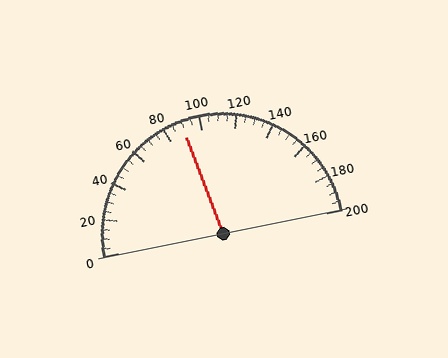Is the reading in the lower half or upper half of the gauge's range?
The reading is in the lower half of the range (0 to 200).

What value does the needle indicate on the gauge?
The needle indicates approximately 90.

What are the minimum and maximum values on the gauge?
The gauge ranges from 0 to 200.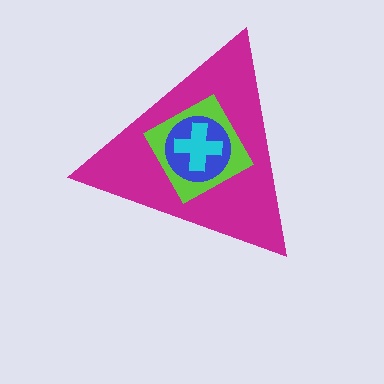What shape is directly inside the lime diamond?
The blue circle.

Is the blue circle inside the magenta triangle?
Yes.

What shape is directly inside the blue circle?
The cyan cross.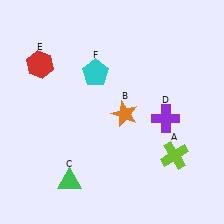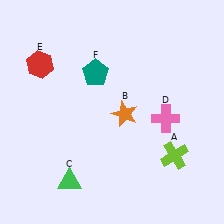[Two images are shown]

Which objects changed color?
D changed from purple to pink. F changed from cyan to teal.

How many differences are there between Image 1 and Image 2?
There are 2 differences between the two images.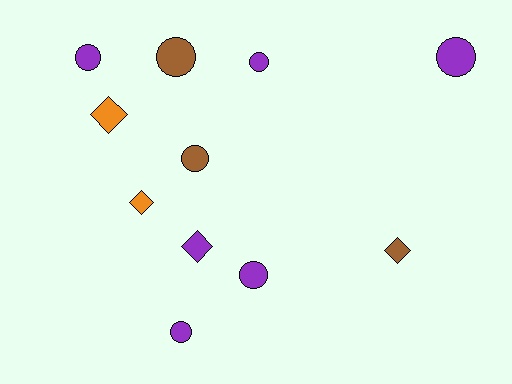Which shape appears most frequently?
Circle, with 7 objects.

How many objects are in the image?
There are 11 objects.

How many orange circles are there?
There are no orange circles.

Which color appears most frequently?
Purple, with 6 objects.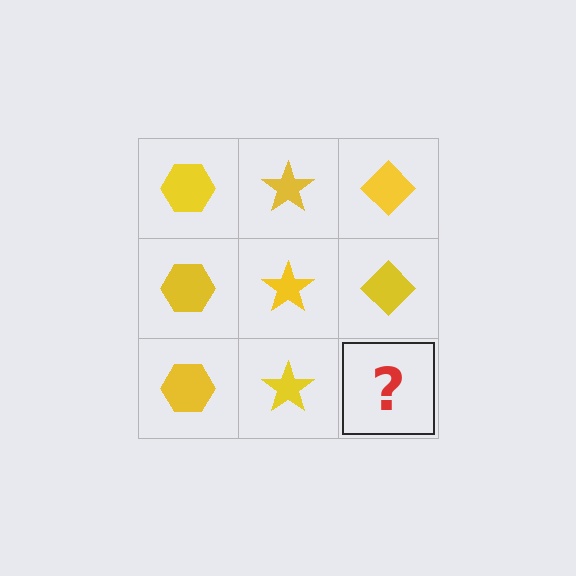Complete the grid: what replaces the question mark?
The question mark should be replaced with a yellow diamond.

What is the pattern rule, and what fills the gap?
The rule is that each column has a consistent shape. The gap should be filled with a yellow diamond.